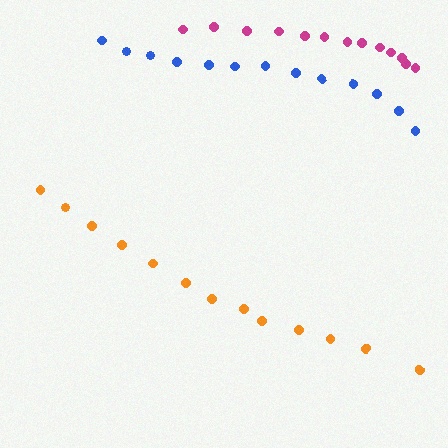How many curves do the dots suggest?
There are 3 distinct paths.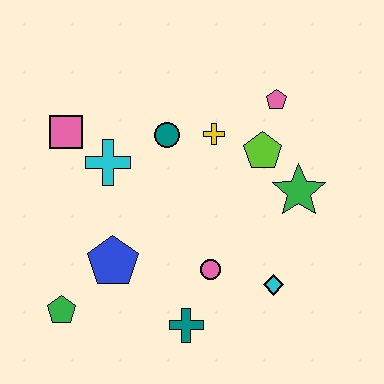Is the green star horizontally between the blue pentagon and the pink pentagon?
No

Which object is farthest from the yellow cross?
The green pentagon is farthest from the yellow cross.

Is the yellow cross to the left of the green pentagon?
No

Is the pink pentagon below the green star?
No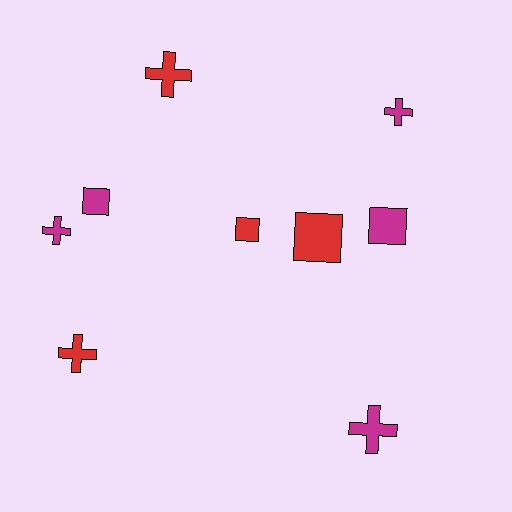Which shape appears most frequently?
Cross, with 5 objects.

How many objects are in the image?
There are 9 objects.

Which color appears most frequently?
Magenta, with 5 objects.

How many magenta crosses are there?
There are 3 magenta crosses.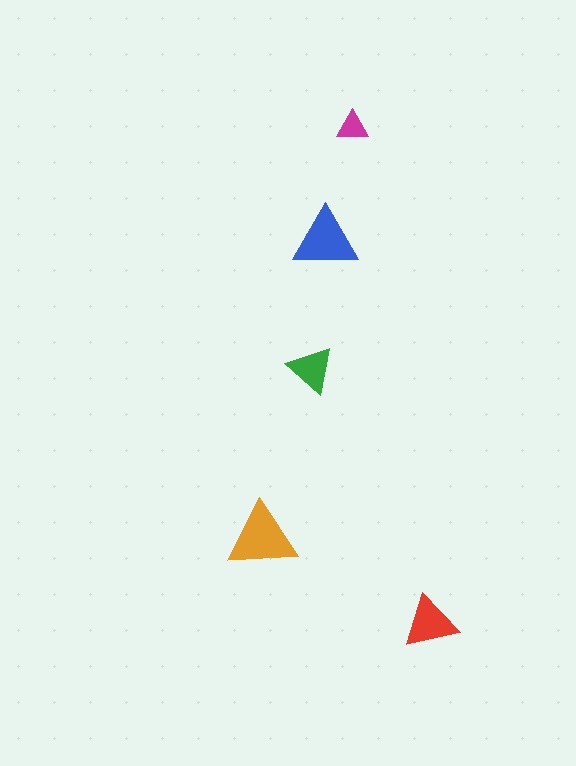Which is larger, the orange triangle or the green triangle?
The orange one.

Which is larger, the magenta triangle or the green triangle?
The green one.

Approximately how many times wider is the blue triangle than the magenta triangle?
About 2 times wider.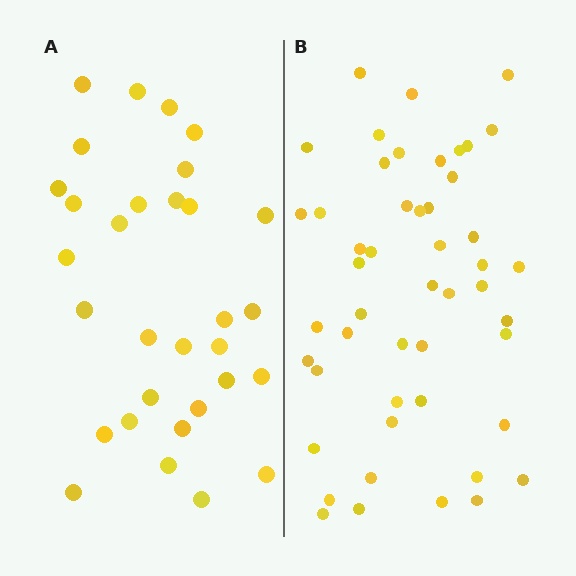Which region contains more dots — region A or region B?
Region B (the right region) has more dots.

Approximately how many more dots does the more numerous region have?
Region B has approximately 20 more dots than region A.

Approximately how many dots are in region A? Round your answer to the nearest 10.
About 30 dots. (The exact count is 31, which rounds to 30.)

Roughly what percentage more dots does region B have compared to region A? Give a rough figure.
About 60% more.